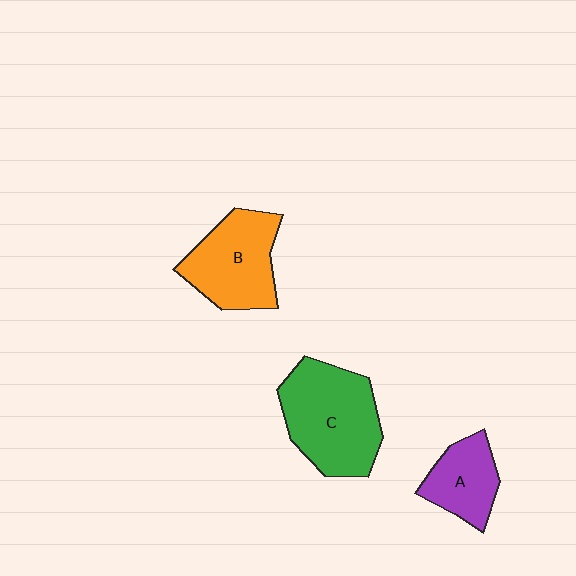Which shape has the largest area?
Shape C (green).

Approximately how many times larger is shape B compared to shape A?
Approximately 1.5 times.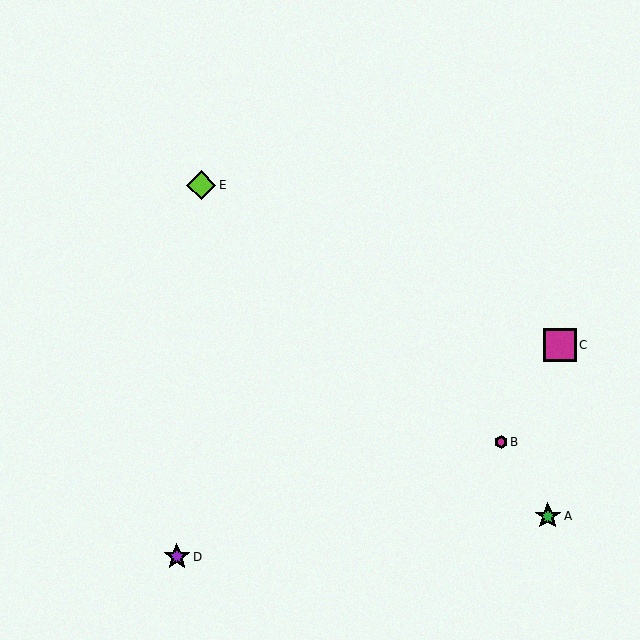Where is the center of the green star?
The center of the green star is at (548, 516).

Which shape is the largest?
The magenta square (labeled C) is the largest.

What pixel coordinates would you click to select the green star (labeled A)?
Click at (548, 516) to select the green star A.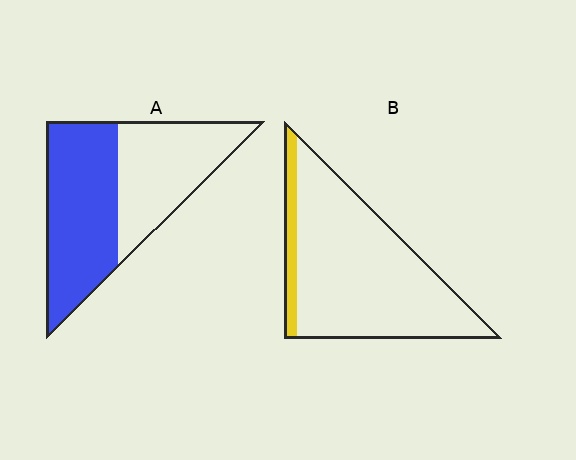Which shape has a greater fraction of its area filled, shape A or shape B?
Shape A.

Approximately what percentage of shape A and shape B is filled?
A is approximately 55% and B is approximately 10%.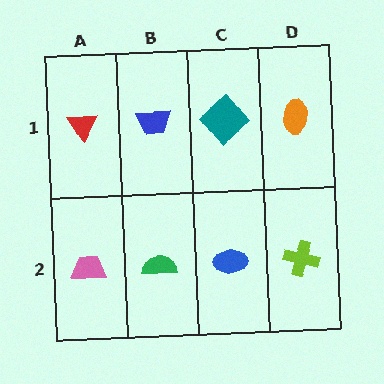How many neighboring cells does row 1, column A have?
2.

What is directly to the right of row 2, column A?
A green semicircle.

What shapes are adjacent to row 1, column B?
A green semicircle (row 2, column B), a red triangle (row 1, column A), a teal diamond (row 1, column C).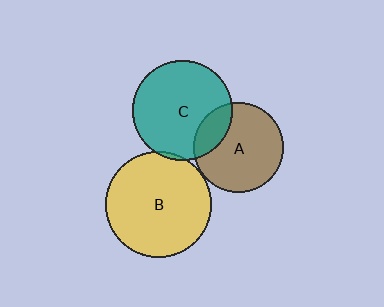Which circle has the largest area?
Circle B (yellow).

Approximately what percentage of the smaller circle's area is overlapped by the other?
Approximately 20%.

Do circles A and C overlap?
Yes.